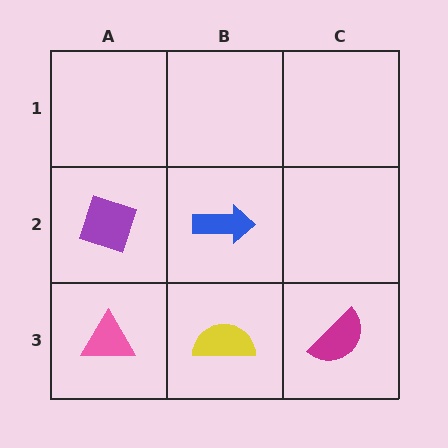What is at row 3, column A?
A pink triangle.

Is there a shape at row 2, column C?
No, that cell is empty.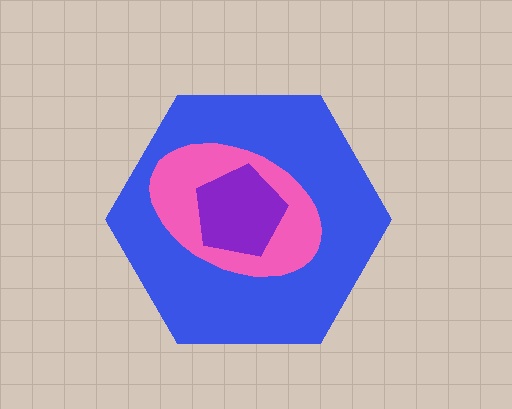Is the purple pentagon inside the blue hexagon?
Yes.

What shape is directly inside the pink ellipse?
The purple pentagon.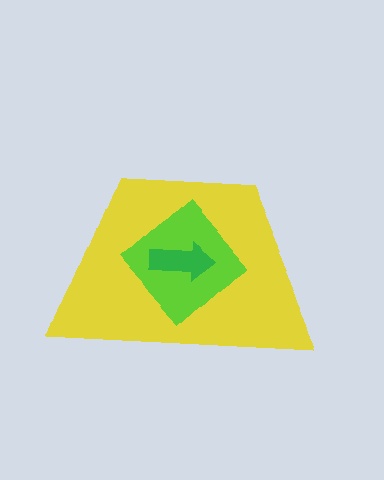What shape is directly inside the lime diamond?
The green arrow.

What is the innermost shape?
The green arrow.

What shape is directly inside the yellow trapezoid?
The lime diamond.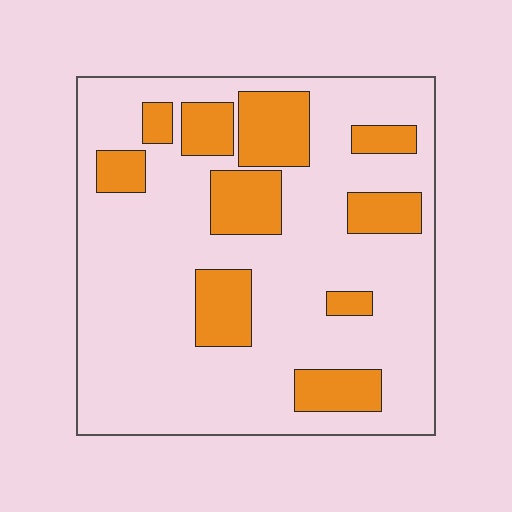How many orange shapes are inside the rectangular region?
10.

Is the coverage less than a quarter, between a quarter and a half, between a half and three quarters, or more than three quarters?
Less than a quarter.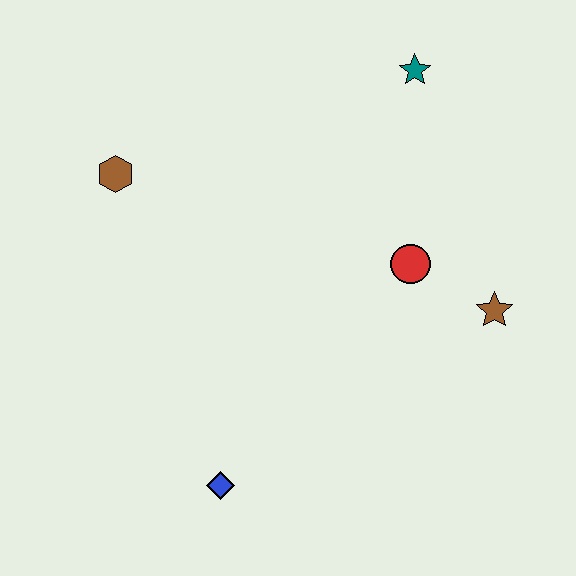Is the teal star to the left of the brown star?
Yes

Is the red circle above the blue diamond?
Yes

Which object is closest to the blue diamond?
The red circle is closest to the blue diamond.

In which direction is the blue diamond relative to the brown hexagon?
The blue diamond is below the brown hexagon.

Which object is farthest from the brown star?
The brown hexagon is farthest from the brown star.